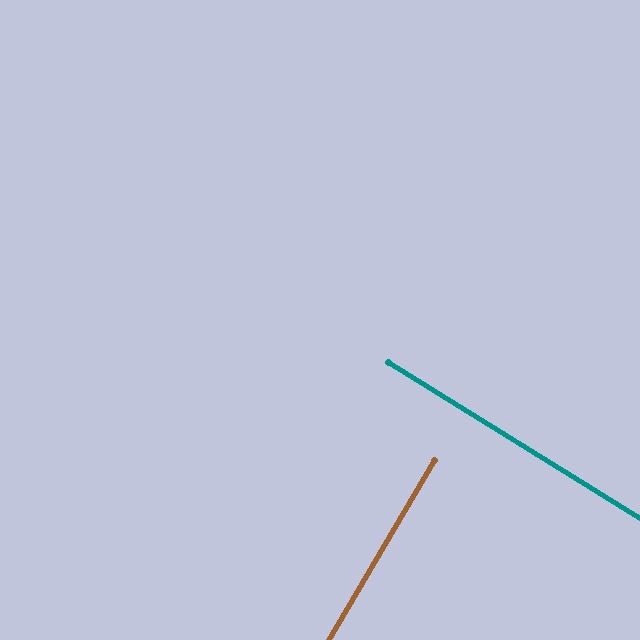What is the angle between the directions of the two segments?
Approximately 89 degrees.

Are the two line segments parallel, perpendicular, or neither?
Perpendicular — they meet at approximately 89°.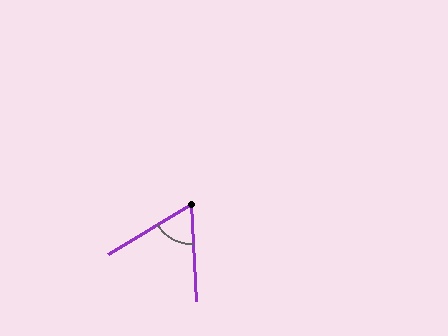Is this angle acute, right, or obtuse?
It is acute.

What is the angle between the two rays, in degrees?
Approximately 62 degrees.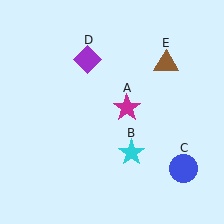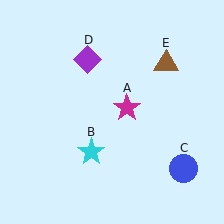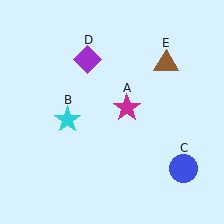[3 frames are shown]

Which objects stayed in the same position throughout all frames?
Magenta star (object A) and blue circle (object C) and purple diamond (object D) and brown triangle (object E) remained stationary.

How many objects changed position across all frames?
1 object changed position: cyan star (object B).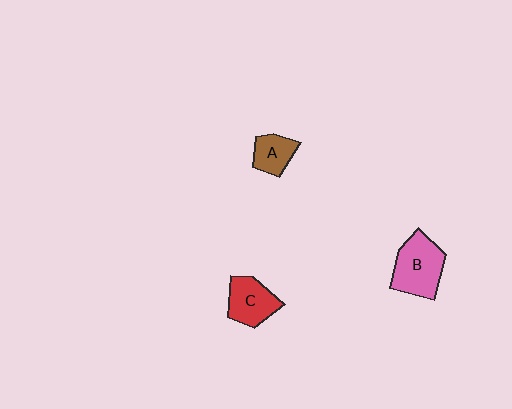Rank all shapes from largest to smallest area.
From largest to smallest: B (pink), C (red), A (brown).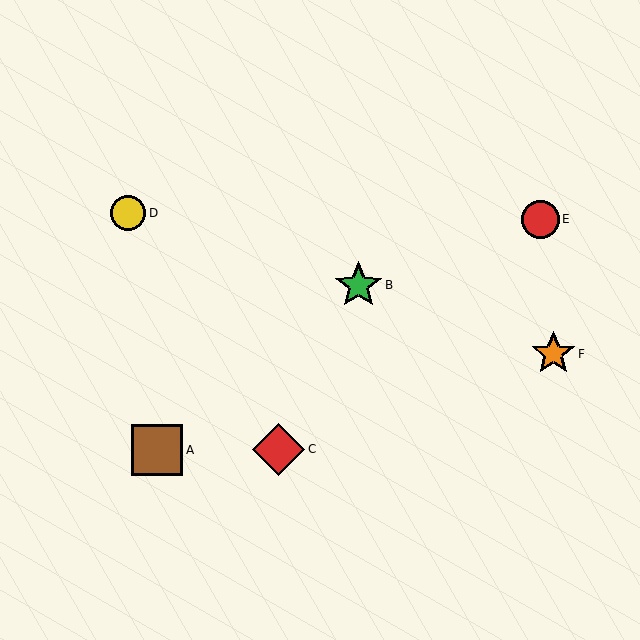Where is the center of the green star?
The center of the green star is at (358, 285).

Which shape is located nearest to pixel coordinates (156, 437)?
The brown square (labeled A) at (157, 450) is nearest to that location.